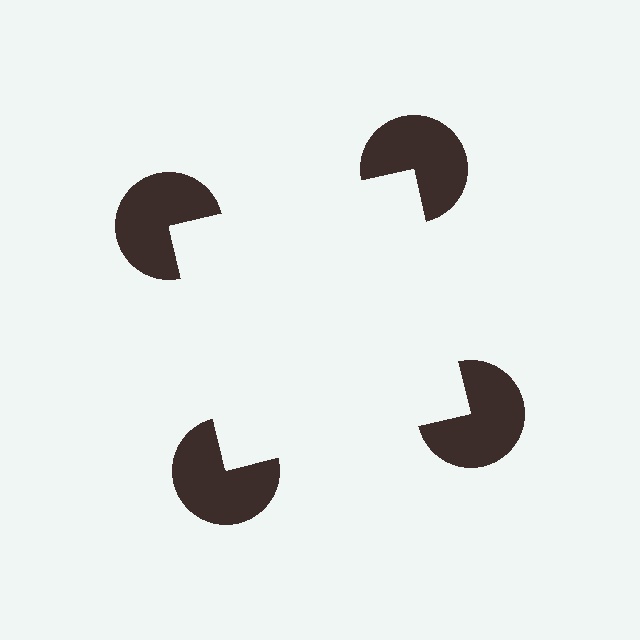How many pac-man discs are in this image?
There are 4 — one at each vertex of the illusory square.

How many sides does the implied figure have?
4 sides.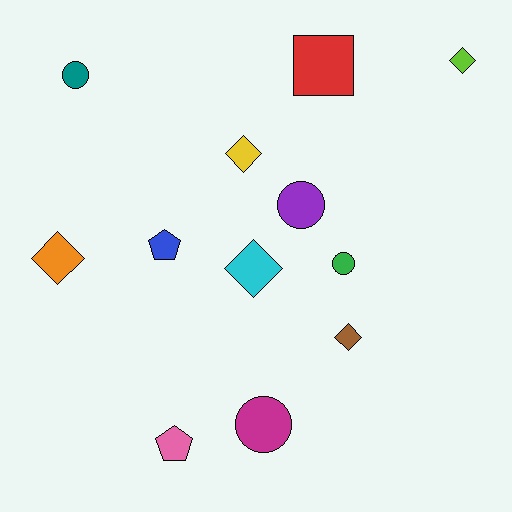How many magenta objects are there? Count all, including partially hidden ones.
There is 1 magenta object.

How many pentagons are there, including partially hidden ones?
There are 2 pentagons.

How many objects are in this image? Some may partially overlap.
There are 12 objects.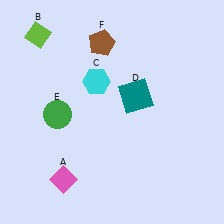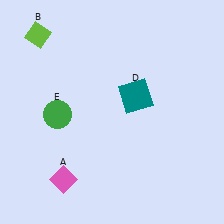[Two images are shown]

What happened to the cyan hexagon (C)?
The cyan hexagon (C) was removed in Image 2. It was in the top-left area of Image 1.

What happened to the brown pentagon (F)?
The brown pentagon (F) was removed in Image 2. It was in the top-left area of Image 1.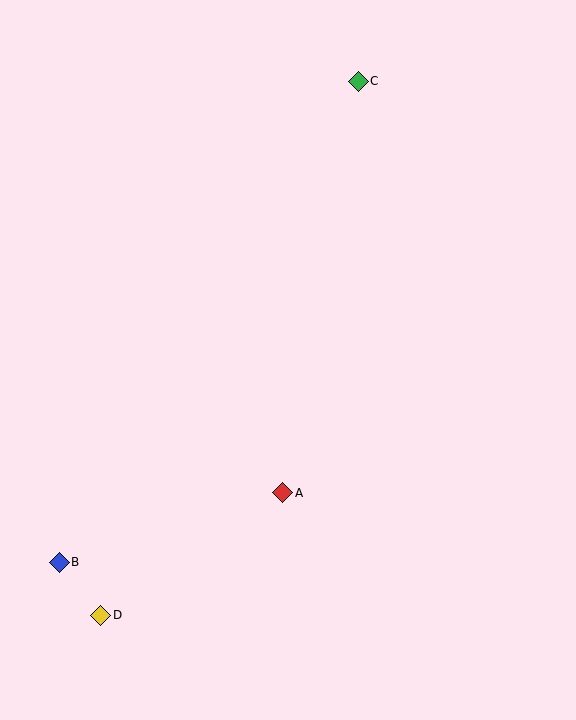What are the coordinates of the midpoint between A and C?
The midpoint between A and C is at (320, 287).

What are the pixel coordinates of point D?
Point D is at (101, 615).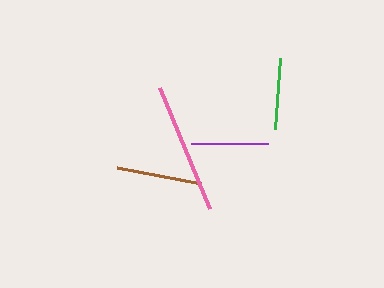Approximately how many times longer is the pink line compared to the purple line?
The pink line is approximately 1.7 times the length of the purple line.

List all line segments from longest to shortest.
From longest to shortest: pink, brown, purple, green.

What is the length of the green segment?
The green segment is approximately 72 pixels long.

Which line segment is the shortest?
The green line is the shortest at approximately 72 pixels.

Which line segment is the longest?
The pink line is the longest at approximately 130 pixels.